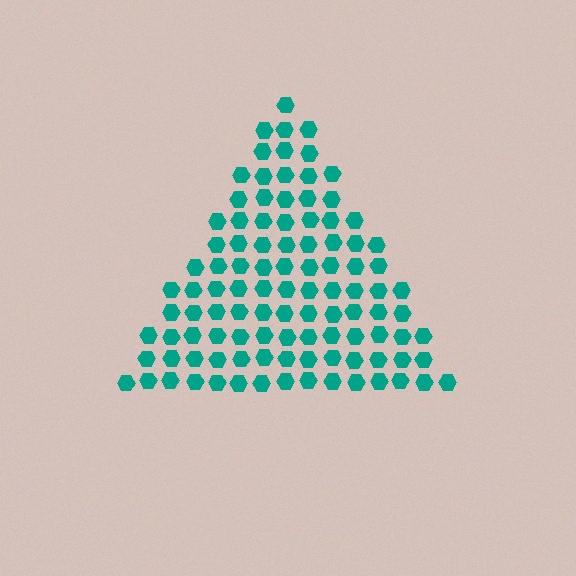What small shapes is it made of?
It is made of small hexagons.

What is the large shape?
The large shape is a triangle.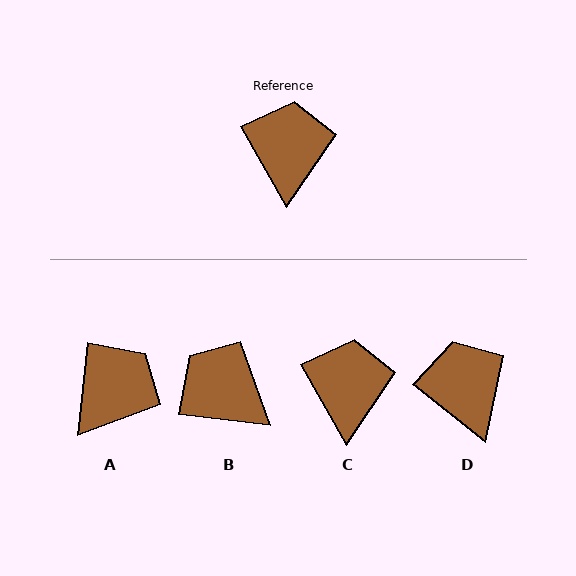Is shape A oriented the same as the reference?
No, it is off by about 36 degrees.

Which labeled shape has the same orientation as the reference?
C.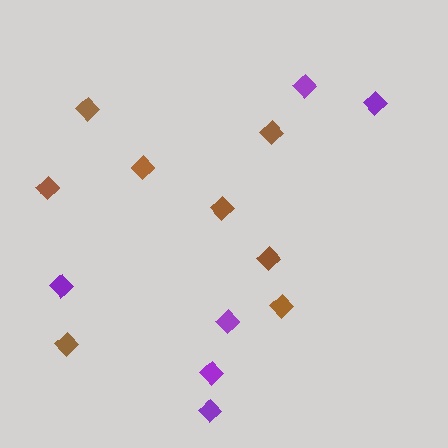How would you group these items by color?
There are 2 groups: one group of brown diamonds (8) and one group of purple diamonds (6).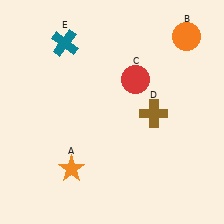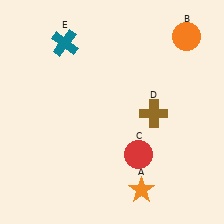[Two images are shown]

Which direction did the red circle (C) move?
The red circle (C) moved down.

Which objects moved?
The objects that moved are: the orange star (A), the red circle (C).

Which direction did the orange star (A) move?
The orange star (A) moved right.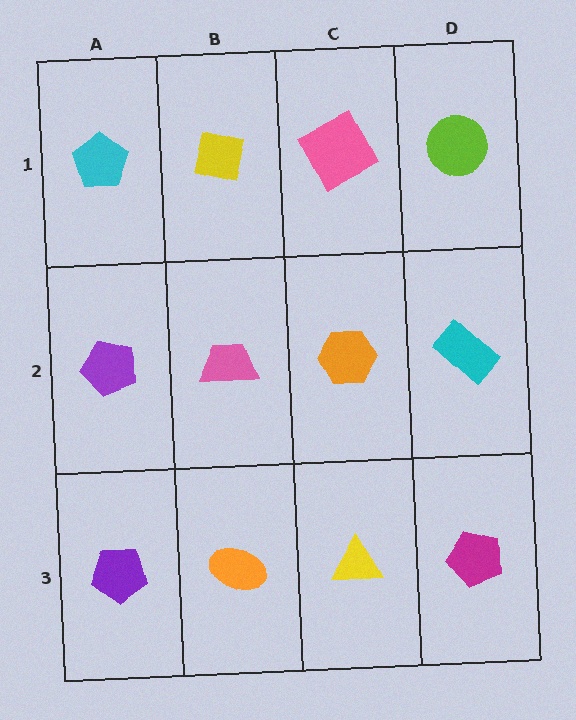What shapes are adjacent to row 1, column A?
A purple pentagon (row 2, column A), a yellow square (row 1, column B).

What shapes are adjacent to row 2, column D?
A lime circle (row 1, column D), a magenta pentagon (row 3, column D), an orange hexagon (row 2, column C).